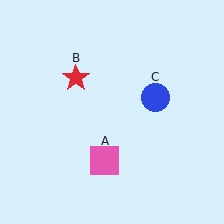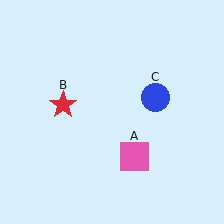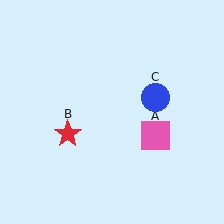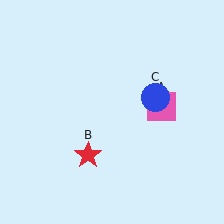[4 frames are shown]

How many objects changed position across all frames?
2 objects changed position: pink square (object A), red star (object B).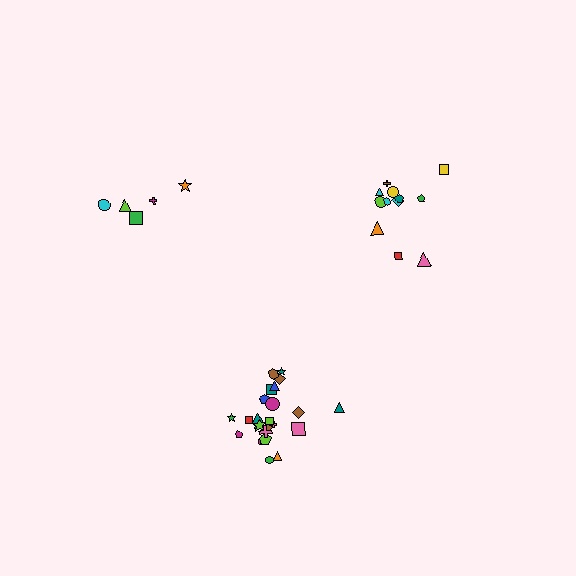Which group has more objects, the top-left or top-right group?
The top-right group.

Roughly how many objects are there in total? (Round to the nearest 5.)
Roughly 40 objects in total.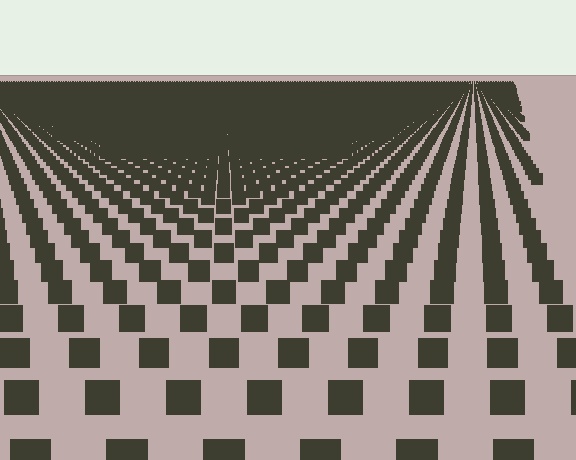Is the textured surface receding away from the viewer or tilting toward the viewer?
The surface is receding away from the viewer. Texture elements get smaller and denser toward the top.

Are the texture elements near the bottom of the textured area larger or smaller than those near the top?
Larger. Near the bottom, elements are closer to the viewer and appear at a bigger on-screen size.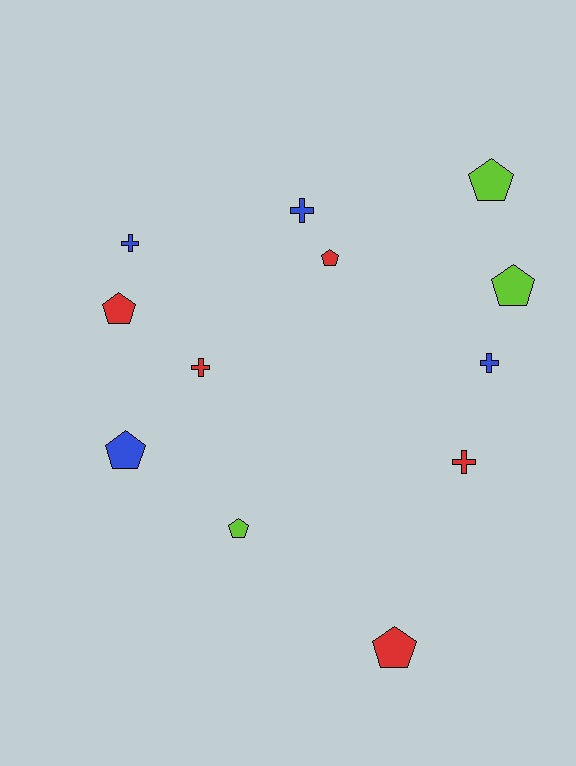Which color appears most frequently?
Red, with 5 objects.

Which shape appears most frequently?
Pentagon, with 7 objects.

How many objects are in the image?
There are 12 objects.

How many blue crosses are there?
There are 3 blue crosses.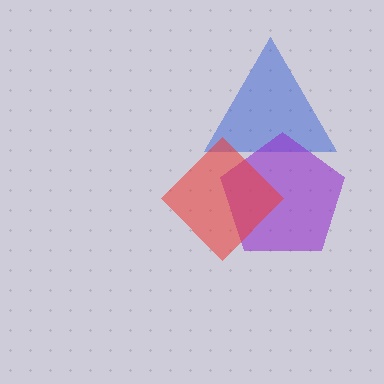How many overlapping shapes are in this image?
There are 3 overlapping shapes in the image.